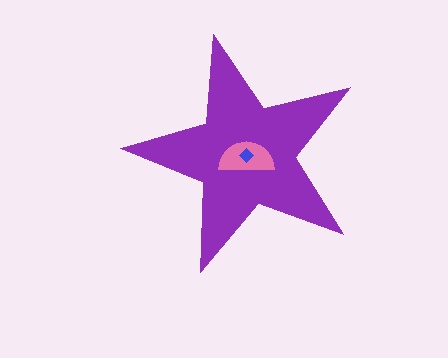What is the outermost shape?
The purple star.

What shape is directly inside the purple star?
The pink semicircle.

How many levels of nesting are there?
3.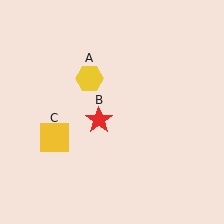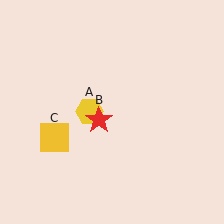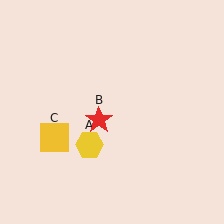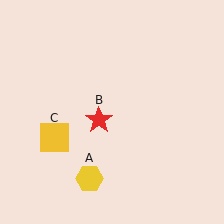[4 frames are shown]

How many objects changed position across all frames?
1 object changed position: yellow hexagon (object A).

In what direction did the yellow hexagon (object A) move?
The yellow hexagon (object A) moved down.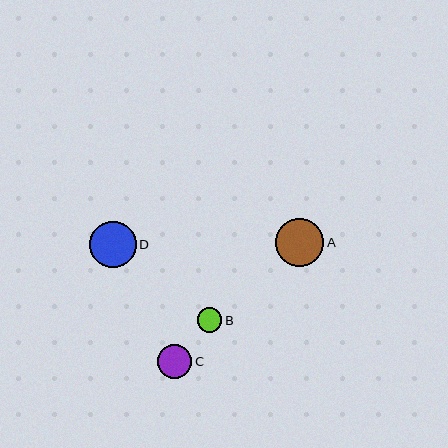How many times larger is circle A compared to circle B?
Circle A is approximately 2.0 times the size of circle B.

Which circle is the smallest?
Circle B is the smallest with a size of approximately 25 pixels.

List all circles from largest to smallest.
From largest to smallest: A, D, C, B.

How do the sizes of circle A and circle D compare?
Circle A and circle D are approximately the same size.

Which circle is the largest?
Circle A is the largest with a size of approximately 48 pixels.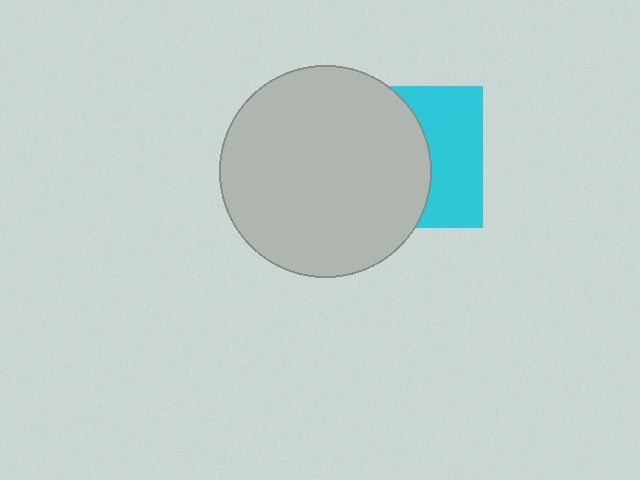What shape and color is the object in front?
The object in front is a light gray circle.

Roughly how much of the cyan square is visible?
A small part of it is visible (roughly 43%).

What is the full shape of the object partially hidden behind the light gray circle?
The partially hidden object is a cyan square.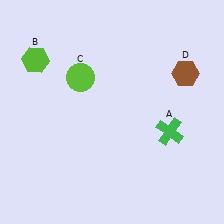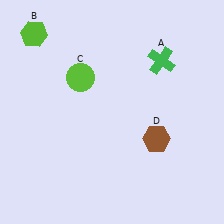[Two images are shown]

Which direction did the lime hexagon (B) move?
The lime hexagon (B) moved up.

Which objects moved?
The objects that moved are: the green cross (A), the lime hexagon (B), the brown hexagon (D).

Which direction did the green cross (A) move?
The green cross (A) moved up.